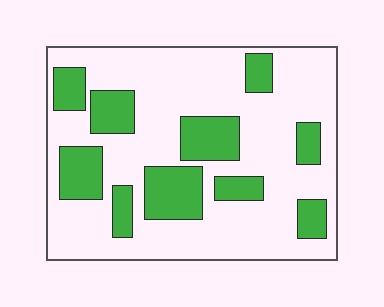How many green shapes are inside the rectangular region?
10.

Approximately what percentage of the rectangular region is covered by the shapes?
Approximately 30%.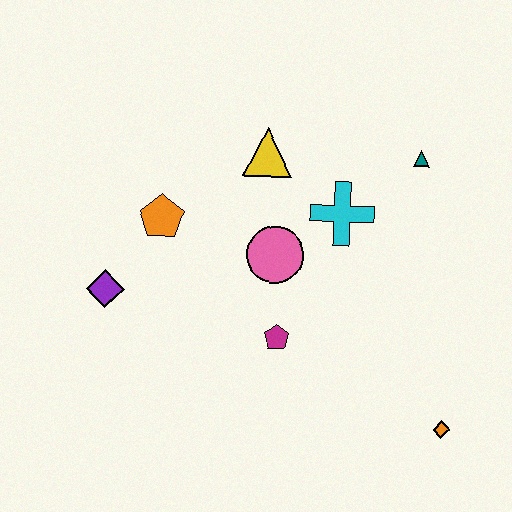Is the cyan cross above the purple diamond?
Yes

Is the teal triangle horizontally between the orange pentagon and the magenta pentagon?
No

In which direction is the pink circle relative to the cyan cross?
The pink circle is to the left of the cyan cross.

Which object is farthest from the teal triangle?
The purple diamond is farthest from the teal triangle.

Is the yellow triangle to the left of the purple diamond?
No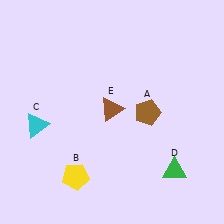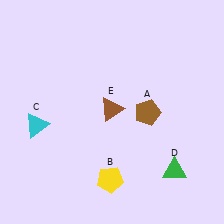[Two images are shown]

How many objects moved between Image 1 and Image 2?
1 object moved between the two images.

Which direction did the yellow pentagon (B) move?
The yellow pentagon (B) moved right.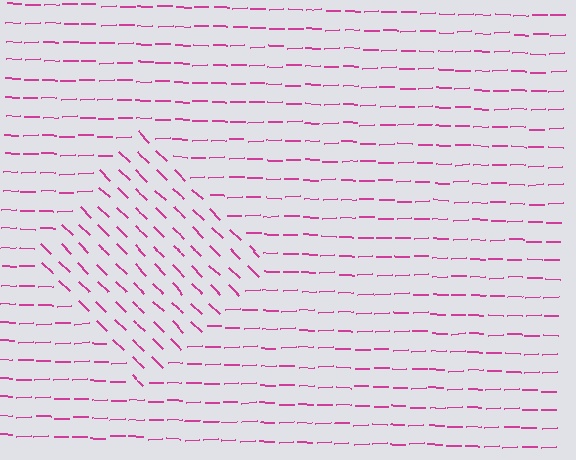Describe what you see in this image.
The image is filled with small magenta line segments. A diamond region in the image has lines oriented differently from the surrounding lines, creating a visible texture boundary.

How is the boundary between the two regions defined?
The boundary is defined purely by a change in line orientation (approximately 45 degrees difference). All lines are the same color and thickness.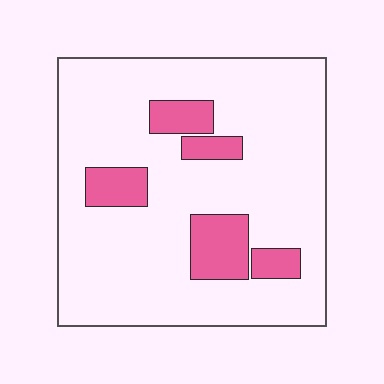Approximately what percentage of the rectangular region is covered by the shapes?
Approximately 15%.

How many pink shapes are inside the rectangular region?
5.